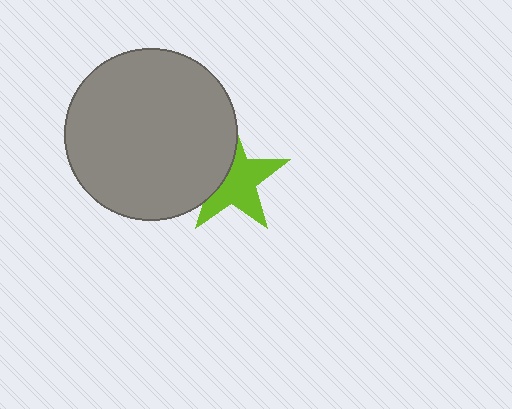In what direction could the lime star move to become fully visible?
The lime star could move right. That would shift it out from behind the gray circle entirely.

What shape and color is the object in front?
The object in front is a gray circle.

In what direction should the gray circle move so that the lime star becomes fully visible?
The gray circle should move left. That is the shortest direction to clear the overlap and leave the lime star fully visible.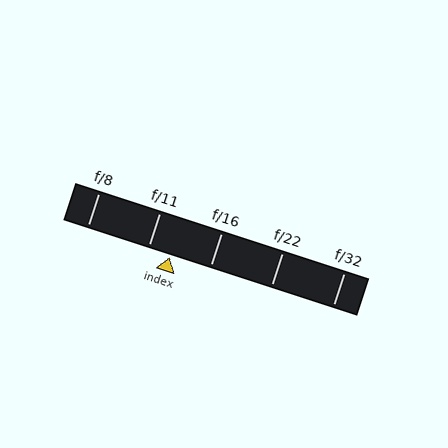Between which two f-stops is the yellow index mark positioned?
The index mark is between f/11 and f/16.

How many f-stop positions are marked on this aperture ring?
There are 5 f-stop positions marked.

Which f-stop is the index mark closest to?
The index mark is closest to f/11.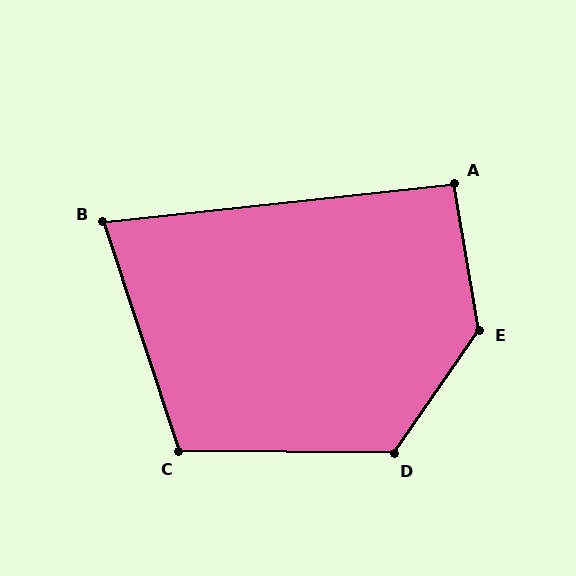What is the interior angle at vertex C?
Approximately 109 degrees (obtuse).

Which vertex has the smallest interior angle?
B, at approximately 78 degrees.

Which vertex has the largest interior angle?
E, at approximately 135 degrees.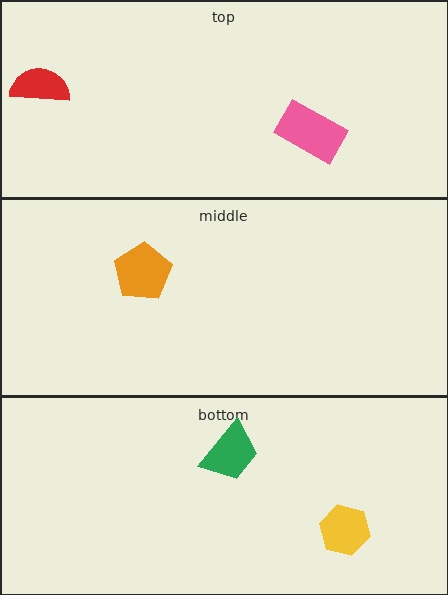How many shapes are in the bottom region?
2.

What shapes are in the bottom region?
The yellow hexagon, the green trapezoid.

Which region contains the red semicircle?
The top region.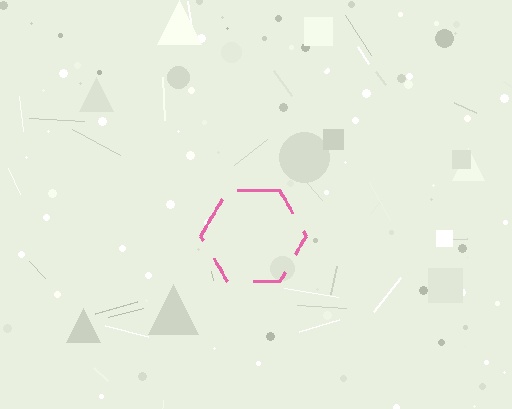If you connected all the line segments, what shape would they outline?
They would outline a hexagon.